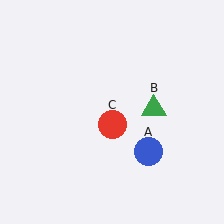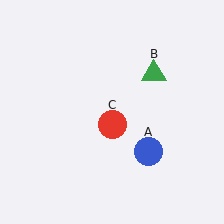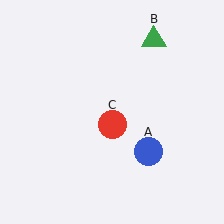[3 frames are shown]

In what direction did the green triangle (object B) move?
The green triangle (object B) moved up.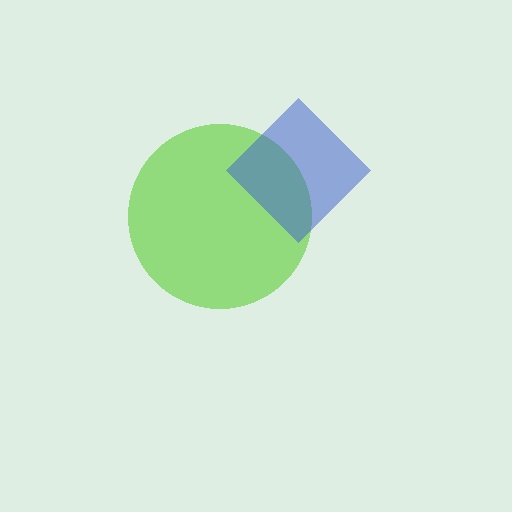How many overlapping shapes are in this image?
There are 2 overlapping shapes in the image.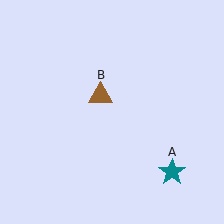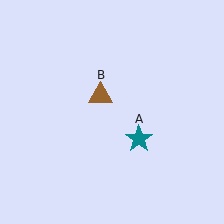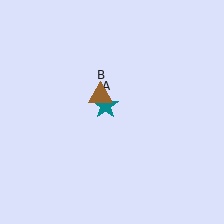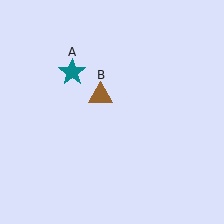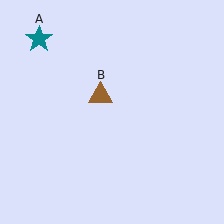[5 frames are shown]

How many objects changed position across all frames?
1 object changed position: teal star (object A).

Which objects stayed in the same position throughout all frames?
Brown triangle (object B) remained stationary.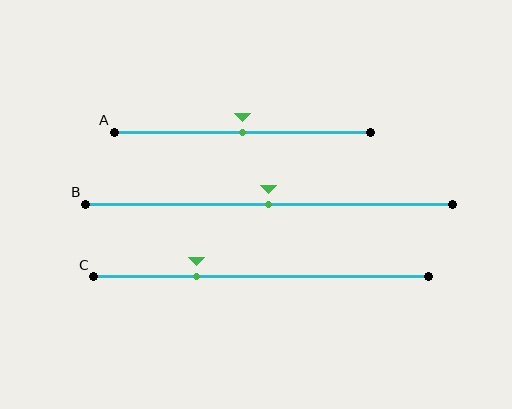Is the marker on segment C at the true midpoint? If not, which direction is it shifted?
No, the marker on segment C is shifted to the left by about 19% of the segment length.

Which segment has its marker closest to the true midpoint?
Segment A has its marker closest to the true midpoint.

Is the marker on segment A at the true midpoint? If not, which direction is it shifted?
Yes, the marker on segment A is at the true midpoint.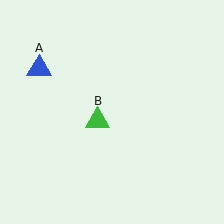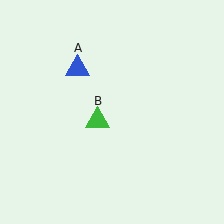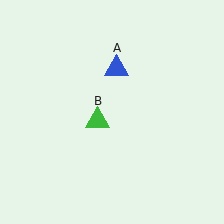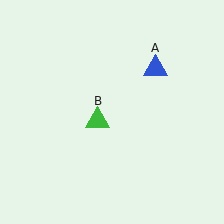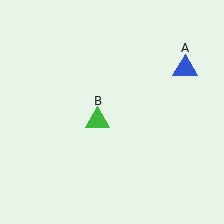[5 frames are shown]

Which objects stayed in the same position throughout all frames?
Green triangle (object B) remained stationary.